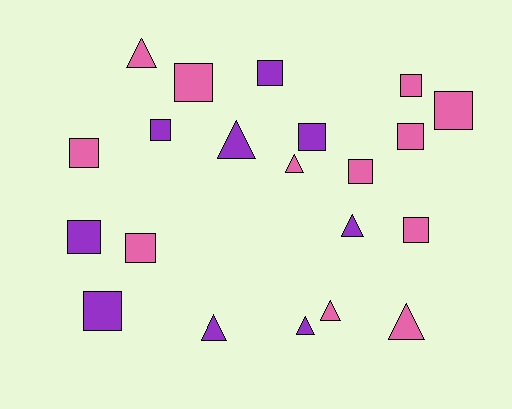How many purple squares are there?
There are 5 purple squares.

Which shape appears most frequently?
Square, with 13 objects.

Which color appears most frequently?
Pink, with 12 objects.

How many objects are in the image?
There are 21 objects.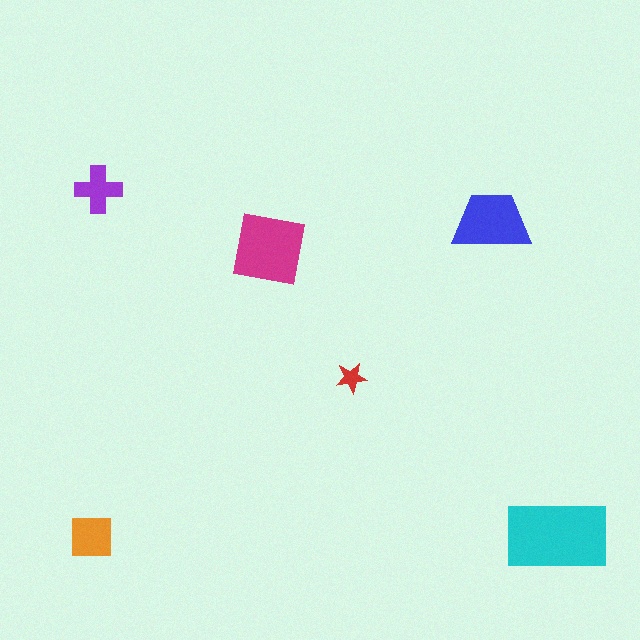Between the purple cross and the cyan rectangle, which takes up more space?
The cyan rectangle.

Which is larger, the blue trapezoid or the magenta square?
The magenta square.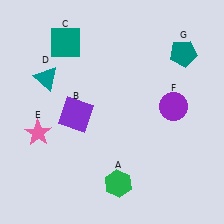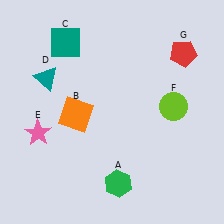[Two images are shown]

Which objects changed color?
B changed from purple to orange. F changed from purple to lime. G changed from teal to red.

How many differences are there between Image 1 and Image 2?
There are 3 differences between the two images.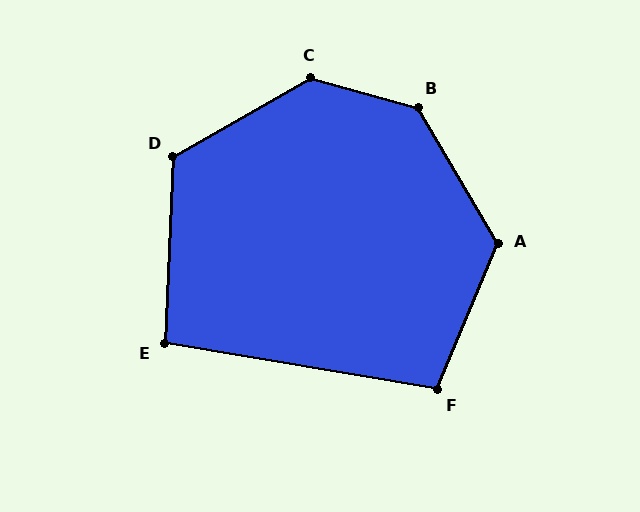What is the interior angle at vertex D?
Approximately 122 degrees (obtuse).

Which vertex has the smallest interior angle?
E, at approximately 97 degrees.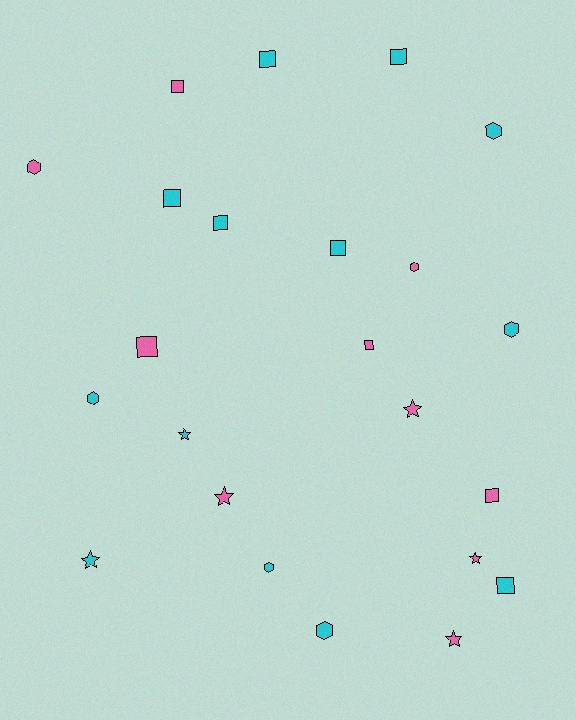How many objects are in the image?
There are 23 objects.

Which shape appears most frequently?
Square, with 10 objects.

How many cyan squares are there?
There are 6 cyan squares.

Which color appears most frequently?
Cyan, with 13 objects.